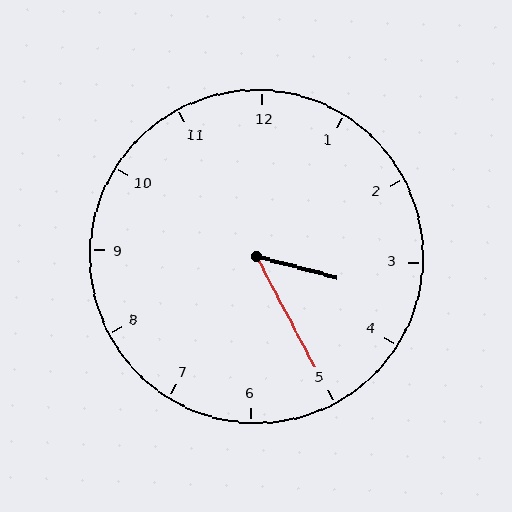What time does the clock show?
3:25.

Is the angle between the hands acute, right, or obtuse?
It is acute.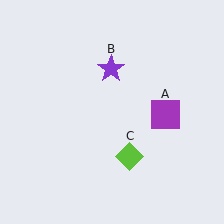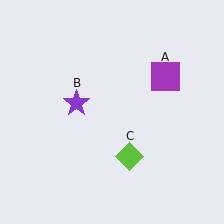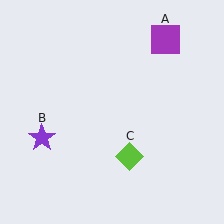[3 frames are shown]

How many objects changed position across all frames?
2 objects changed position: purple square (object A), purple star (object B).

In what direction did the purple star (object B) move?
The purple star (object B) moved down and to the left.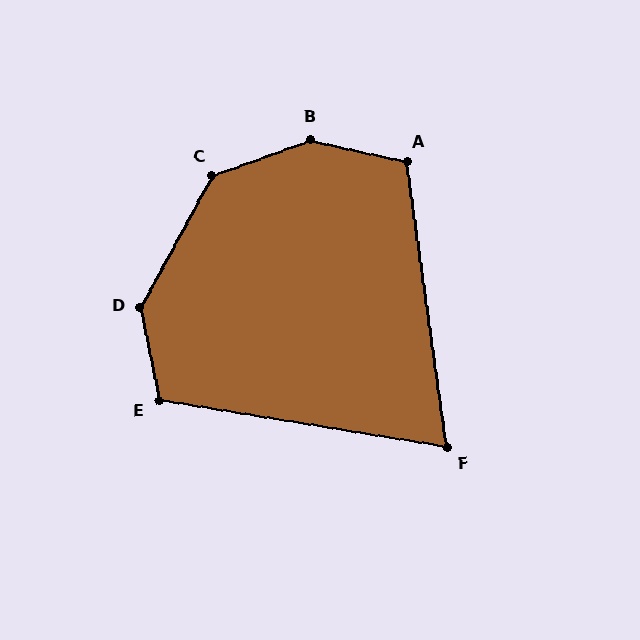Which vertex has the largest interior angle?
B, at approximately 147 degrees.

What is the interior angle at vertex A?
Approximately 111 degrees (obtuse).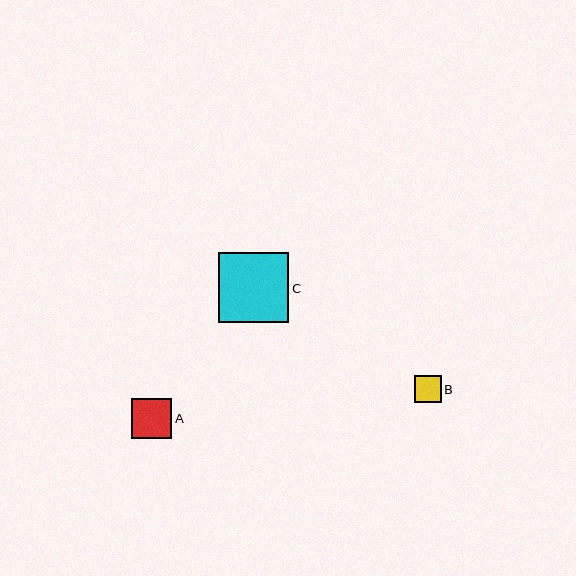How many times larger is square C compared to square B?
Square C is approximately 2.7 times the size of square B.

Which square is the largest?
Square C is the largest with a size of approximately 70 pixels.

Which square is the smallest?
Square B is the smallest with a size of approximately 26 pixels.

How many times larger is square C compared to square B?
Square C is approximately 2.7 times the size of square B.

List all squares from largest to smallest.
From largest to smallest: C, A, B.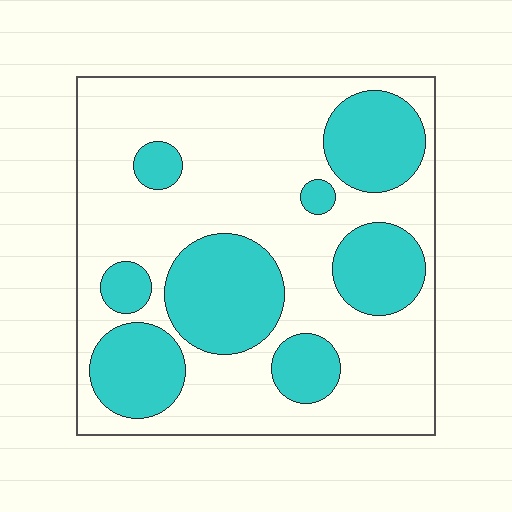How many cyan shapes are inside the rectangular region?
8.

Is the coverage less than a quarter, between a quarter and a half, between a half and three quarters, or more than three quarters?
Between a quarter and a half.